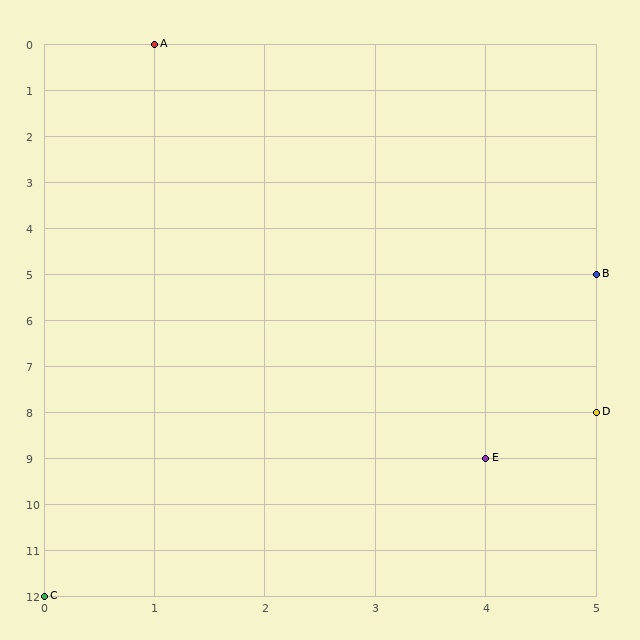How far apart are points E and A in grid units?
Points E and A are 3 columns and 9 rows apart (about 9.5 grid units diagonally).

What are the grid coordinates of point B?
Point B is at grid coordinates (5, 5).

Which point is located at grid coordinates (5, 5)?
Point B is at (5, 5).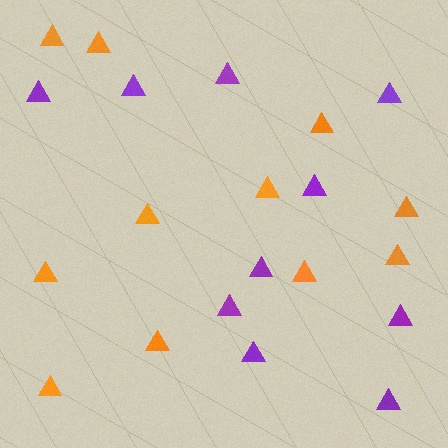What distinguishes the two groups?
There are 2 groups: one group of orange triangles (11) and one group of purple triangles (10).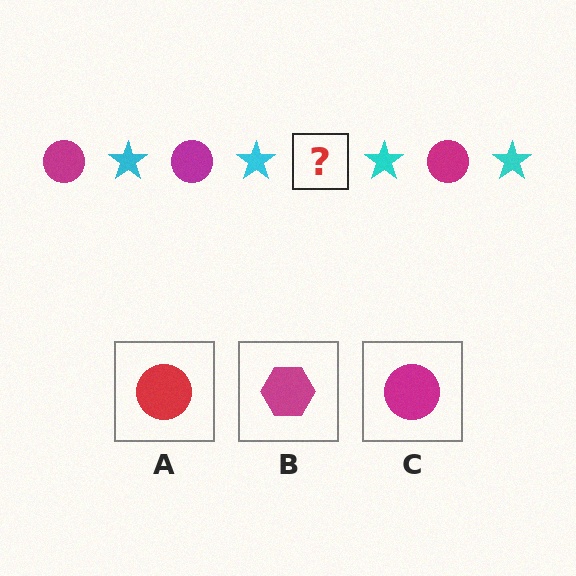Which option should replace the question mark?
Option C.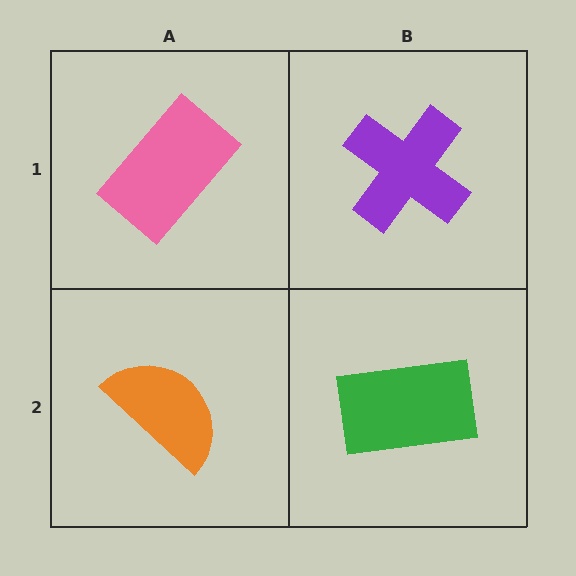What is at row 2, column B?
A green rectangle.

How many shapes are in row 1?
2 shapes.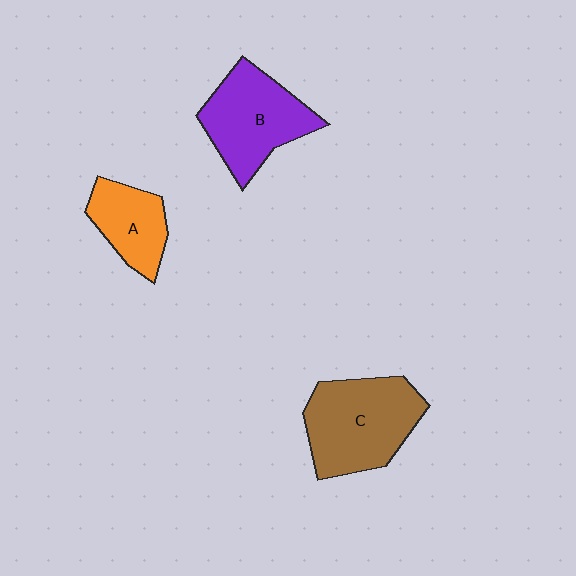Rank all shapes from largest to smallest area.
From largest to smallest: C (brown), B (purple), A (orange).